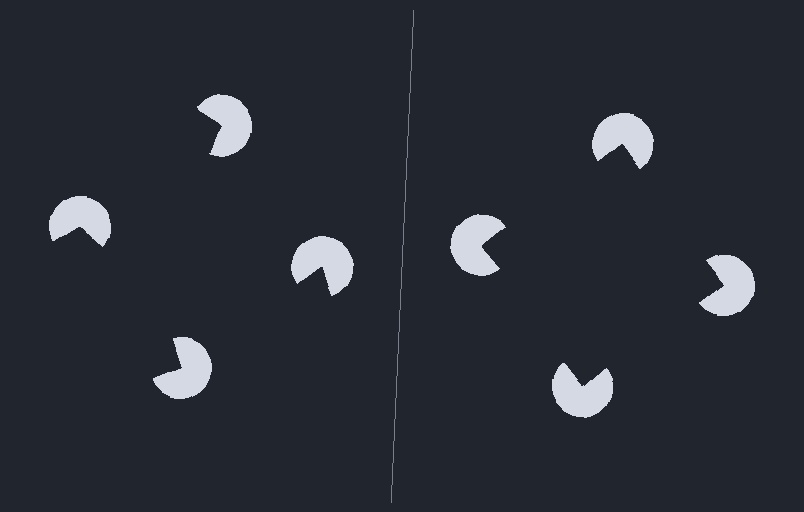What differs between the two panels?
The pac-man discs are positioned identically on both sides; only the wedge orientations differ. On the right they align to a square; on the left they are misaligned.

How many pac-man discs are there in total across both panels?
8 — 4 on each side.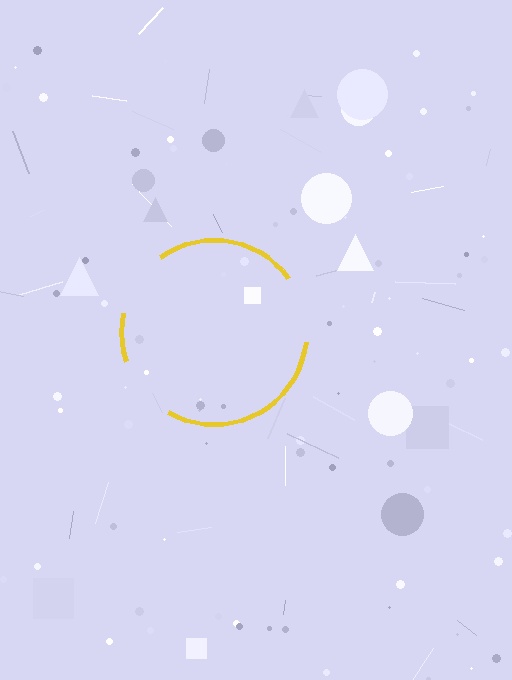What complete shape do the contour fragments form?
The contour fragments form a circle.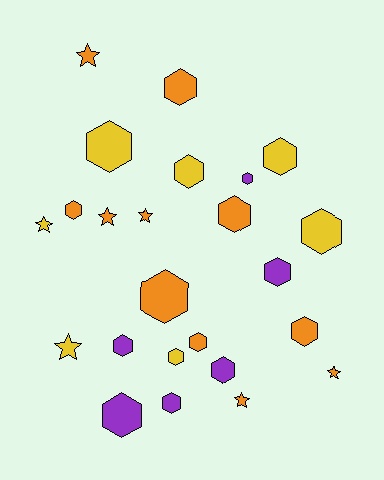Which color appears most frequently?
Orange, with 11 objects.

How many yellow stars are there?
There are 2 yellow stars.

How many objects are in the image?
There are 24 objects.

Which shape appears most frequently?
Hexagon, with 17 objects.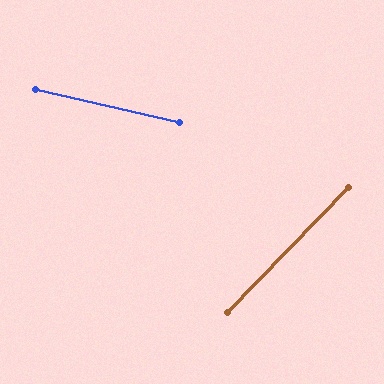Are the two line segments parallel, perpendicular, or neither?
Neither parallel nor perpendicular — they differ by about 59°.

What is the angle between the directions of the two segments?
Approximately 59 degrees.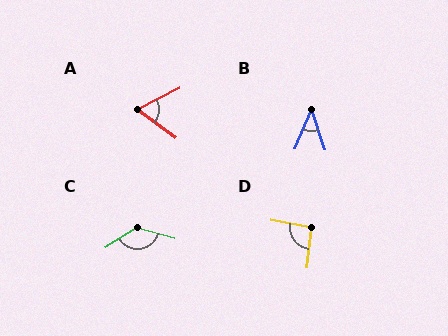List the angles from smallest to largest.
B (40°), A (63°), D (94°), C (132°).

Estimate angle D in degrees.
Approximately 94 degrees.